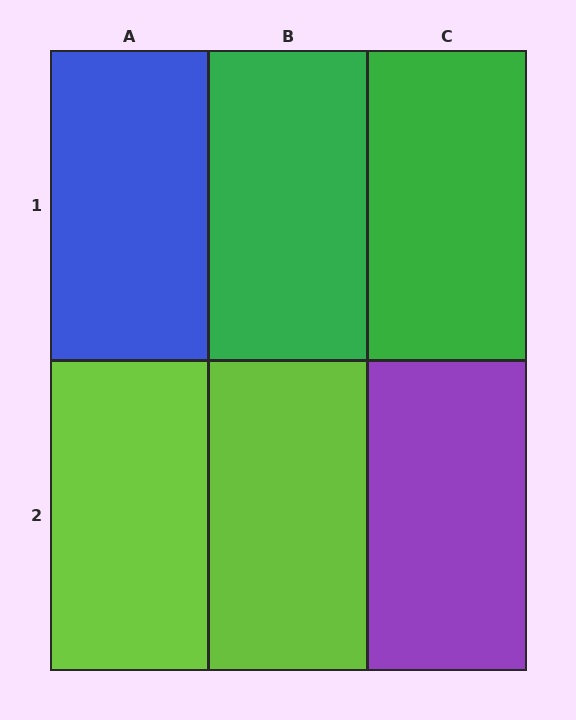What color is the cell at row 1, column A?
Blue.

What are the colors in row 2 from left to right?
Lime, lime, purple.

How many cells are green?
2 cells are green.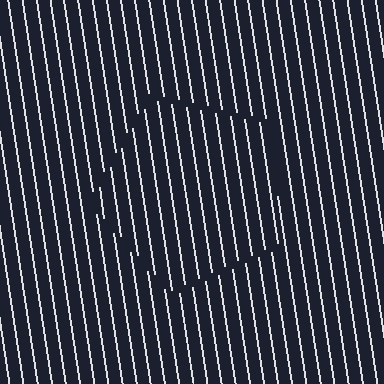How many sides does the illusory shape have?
5 sides — the line-ends trace a pentagon.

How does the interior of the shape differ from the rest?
The interior of the shape contains the same grating, shifted by half a period — the contour is defined by the phase discontinuity where line-ends from the inner and outer gratings abut.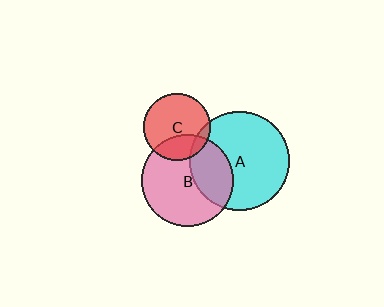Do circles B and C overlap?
Yes.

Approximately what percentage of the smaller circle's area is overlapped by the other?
Approximately 30%.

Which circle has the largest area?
Circle A (cyan).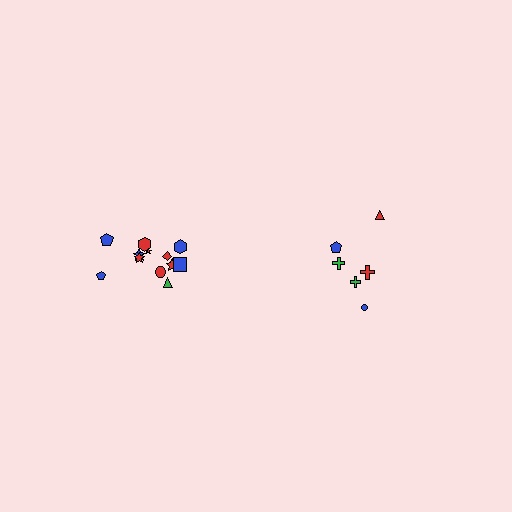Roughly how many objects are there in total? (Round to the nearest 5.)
Roughly 20 objects in total.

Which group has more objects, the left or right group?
The left group.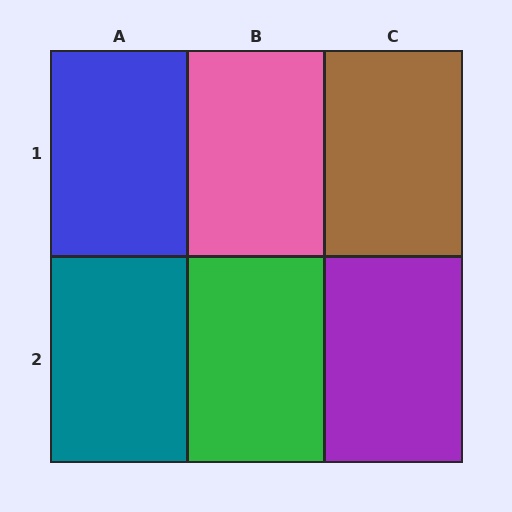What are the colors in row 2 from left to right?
Teal, green, purple.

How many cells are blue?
1 cell is blue.